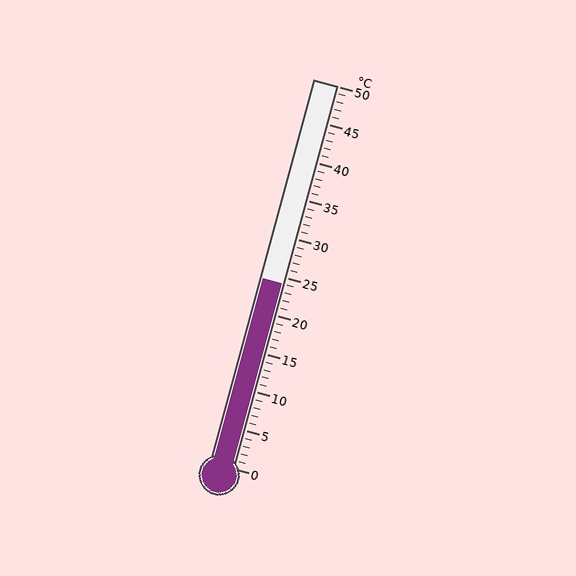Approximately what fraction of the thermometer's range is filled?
The thermometer is filled to approximately 50% of its range.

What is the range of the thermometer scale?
The thermometer scale ranges from 0°C to 50°C.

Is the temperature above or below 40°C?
The temperature is below 40°C.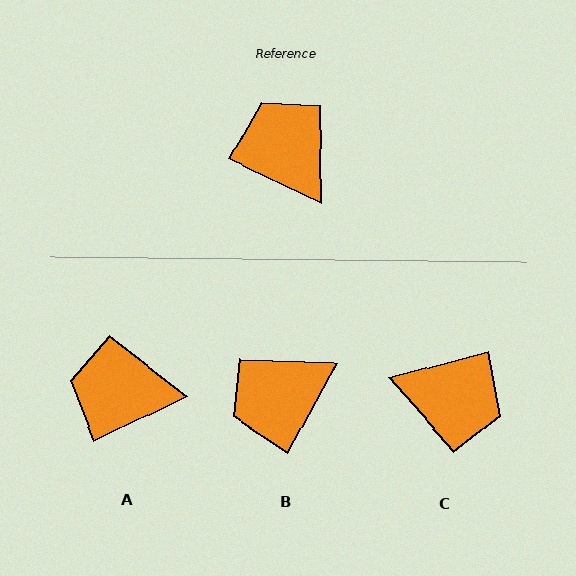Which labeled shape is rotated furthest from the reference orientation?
C, about 140 degrees away.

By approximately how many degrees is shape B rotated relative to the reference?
Approximately 87 degrees counter-clockwise.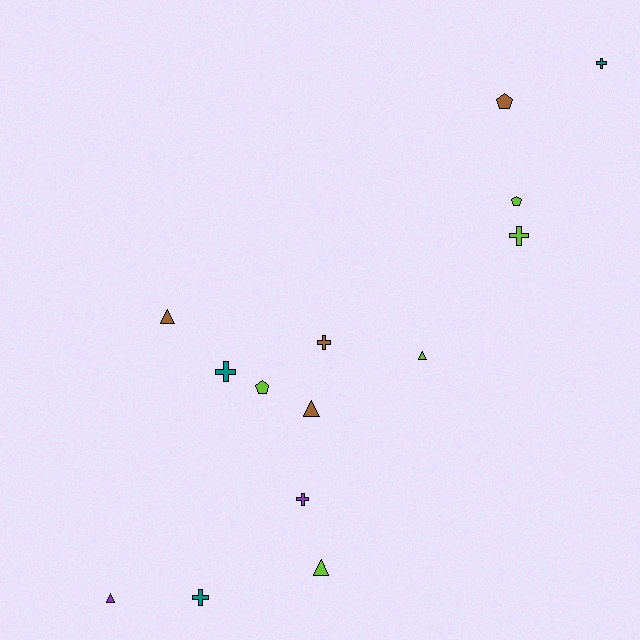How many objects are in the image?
There are 14 objects.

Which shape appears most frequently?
Cross, with 6 objects.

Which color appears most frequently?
Lime, with 5 objects.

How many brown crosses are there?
There is 1 brown cross.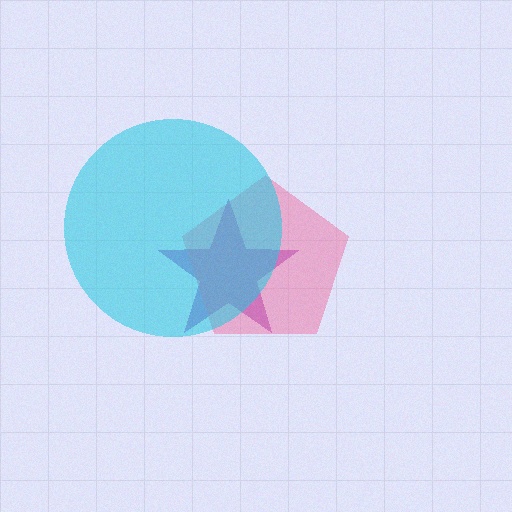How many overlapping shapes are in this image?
There are 3 overlapping shapes in the image.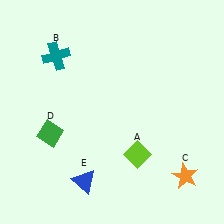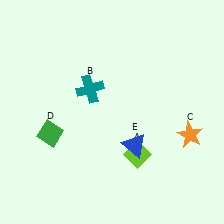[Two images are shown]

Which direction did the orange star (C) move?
The orange star (C) moved up.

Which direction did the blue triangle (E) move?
The blue triangle (E) moved right.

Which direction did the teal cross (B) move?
The teal cross (B) moved right.